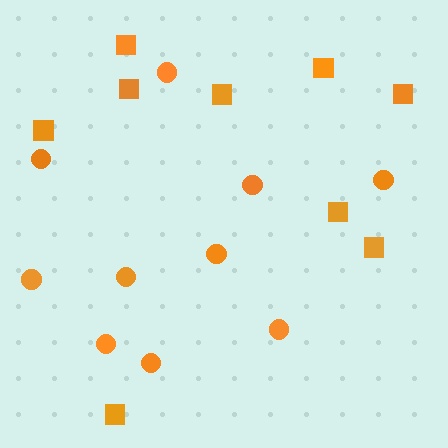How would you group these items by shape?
There are 2 groups: one group of squares (9) and one group of circles (10).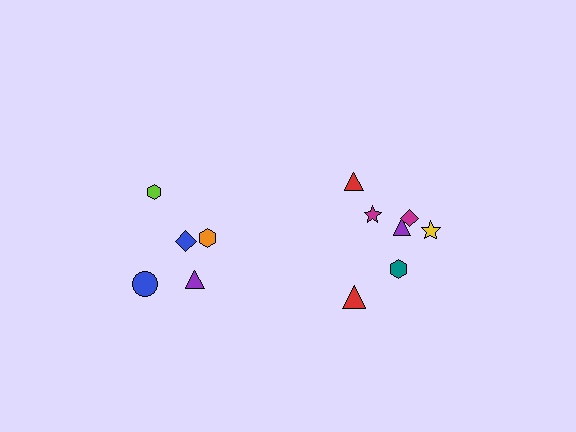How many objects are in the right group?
There are 7 objects.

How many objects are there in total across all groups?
There are 12 objects.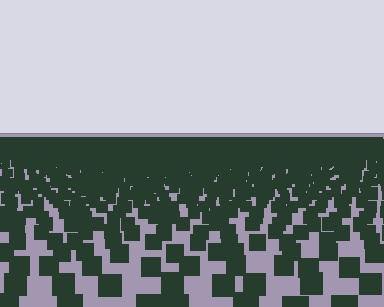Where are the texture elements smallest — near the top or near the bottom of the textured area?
Near the top.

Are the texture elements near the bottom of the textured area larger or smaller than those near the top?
Larger. Near the bottom, elements are closer to the viewer and appear at a bigger on-screen size.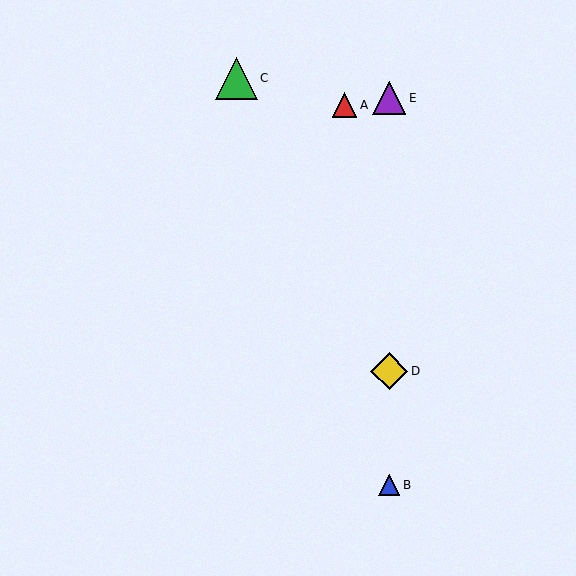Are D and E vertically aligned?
Yes, both are at x≈389.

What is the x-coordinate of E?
Object E is at x≈389.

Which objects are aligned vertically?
Objects B, D, E are aligned vertically.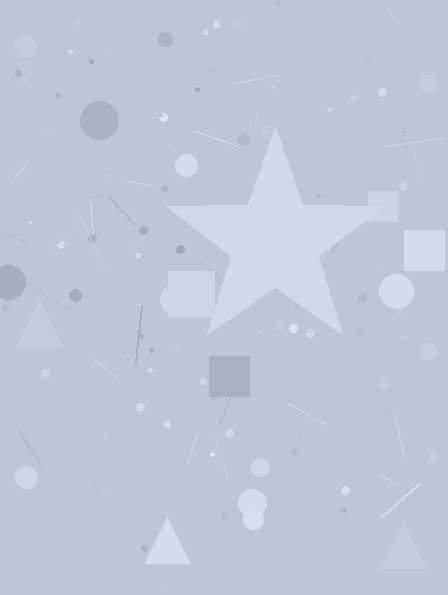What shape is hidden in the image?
A star is hidden in the image.